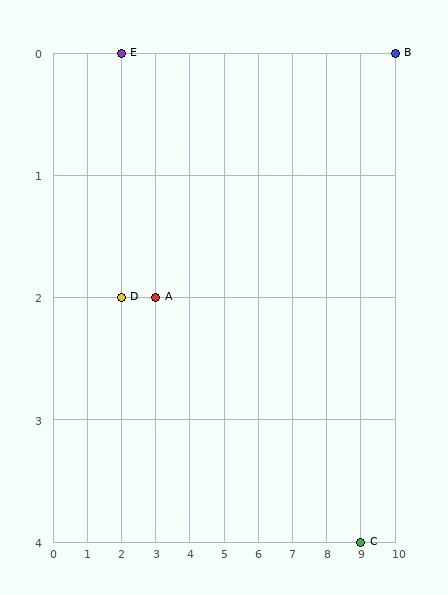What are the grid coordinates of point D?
Point D is at grid coordinates (2, 2).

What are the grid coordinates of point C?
Point C is at grid coordinates (9, 4).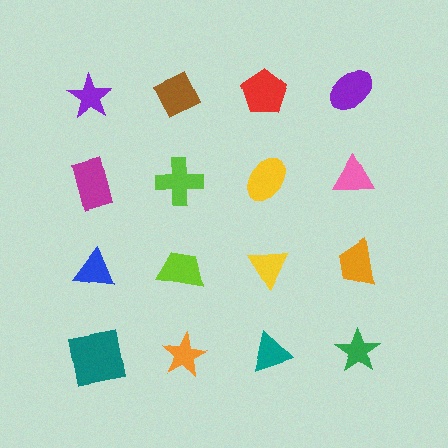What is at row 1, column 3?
A red pentagon.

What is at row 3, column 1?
A blue triangle.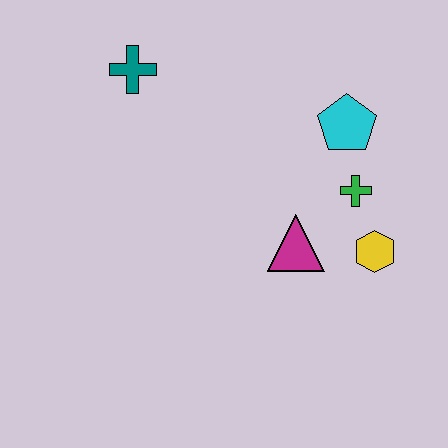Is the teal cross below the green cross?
No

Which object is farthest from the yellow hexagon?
The teal cross is farthest from the yellow hexagon.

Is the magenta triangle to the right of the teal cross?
Yes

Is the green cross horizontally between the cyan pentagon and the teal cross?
No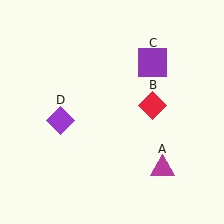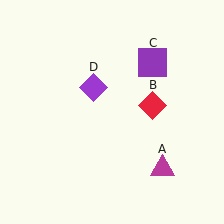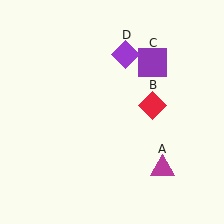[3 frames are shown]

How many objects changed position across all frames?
1 object changed position: purple diamond (object D).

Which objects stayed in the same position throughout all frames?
Magenta triangle (object A) and red diamond (object B) and purple square (object C) remained stationary.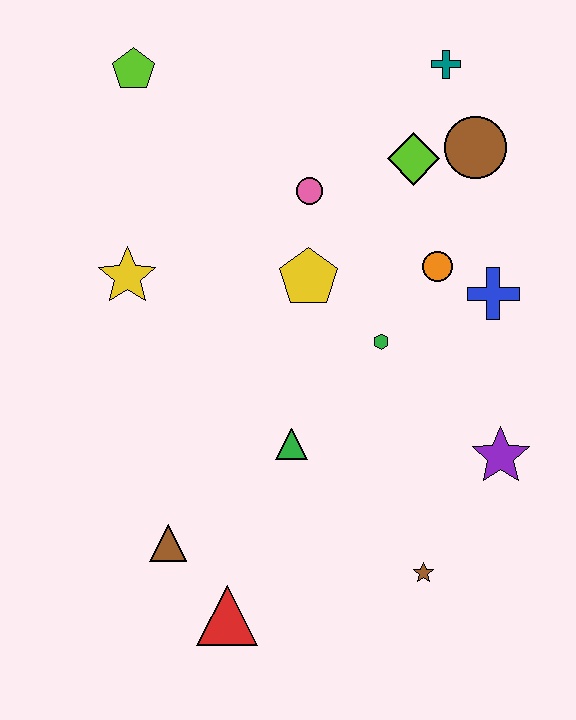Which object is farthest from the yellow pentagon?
The red triangle is farthest from the yellow pentagon.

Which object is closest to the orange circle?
The blue cross is closest to the orange circle.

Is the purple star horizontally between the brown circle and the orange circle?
No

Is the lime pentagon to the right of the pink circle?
No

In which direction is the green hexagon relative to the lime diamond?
The green hexagon is below the lime diamond.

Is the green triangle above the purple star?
Yes